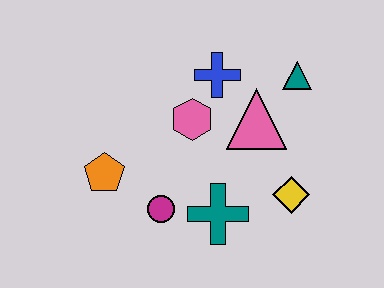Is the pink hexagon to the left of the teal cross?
Yes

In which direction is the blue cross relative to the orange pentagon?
The blue cross is to the right of the orange pentagon.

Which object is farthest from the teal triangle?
The orange pentagon is farthest from the teal triangle.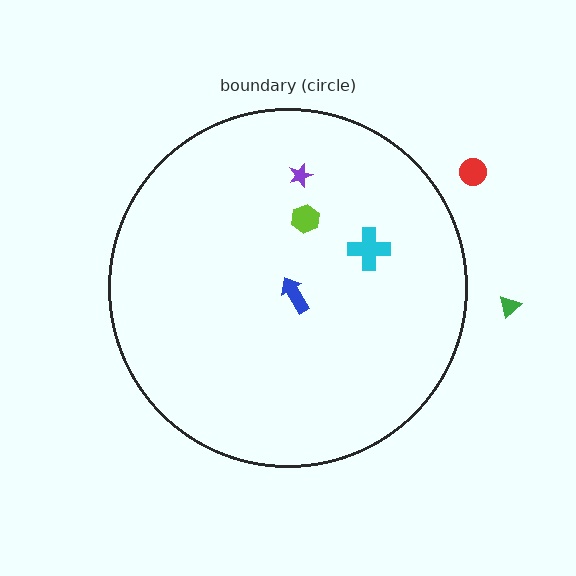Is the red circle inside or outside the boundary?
Outside.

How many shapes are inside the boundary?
4 inside, 2 outside.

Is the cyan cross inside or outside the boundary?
Inside.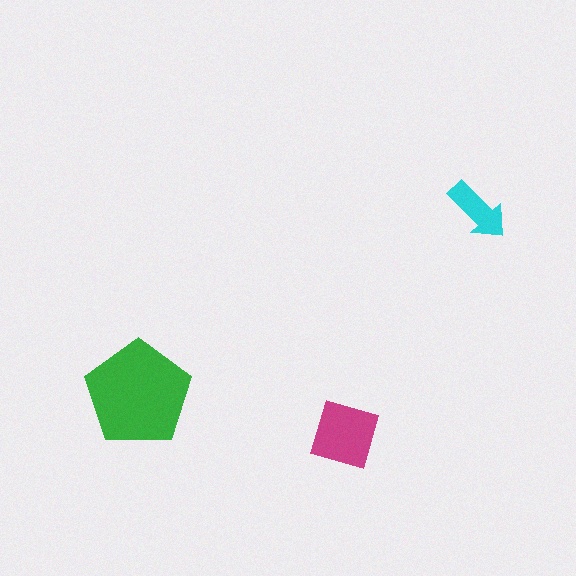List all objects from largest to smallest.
The green pentagon, the magenta diamond, the cyan arrow.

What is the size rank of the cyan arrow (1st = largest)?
3rd.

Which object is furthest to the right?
The cyan arrow is rightmost.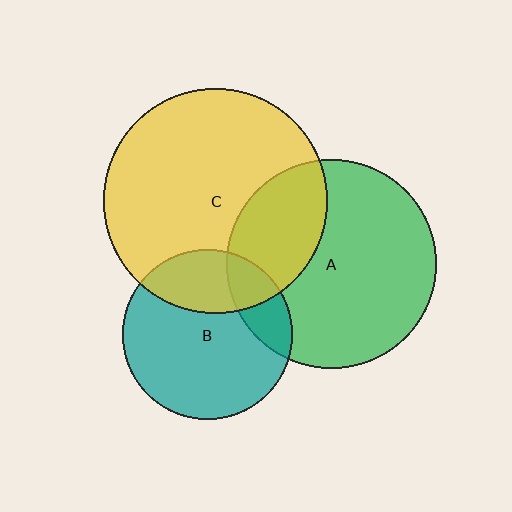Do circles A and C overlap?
Yes.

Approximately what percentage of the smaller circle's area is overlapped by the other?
Approximately 30%.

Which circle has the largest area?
Circle C (yellow).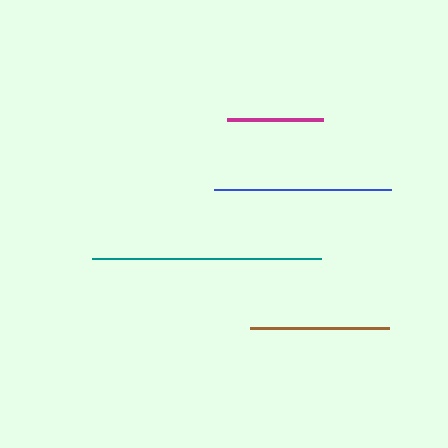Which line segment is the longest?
The teal line is the longest at approximately 229 pixels.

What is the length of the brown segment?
The brown segment is approximately 138 pixels long.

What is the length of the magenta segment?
The magenta segment is approximately 96 pixels long.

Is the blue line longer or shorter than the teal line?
The teal line is longer than the blue line.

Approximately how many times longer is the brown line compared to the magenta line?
The brown line is approximately 1.4 times the length of the magenta line.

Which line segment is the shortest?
The magenta line is the shortest at approximately 96 pixels.